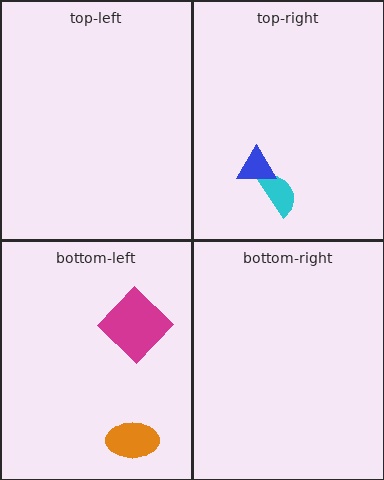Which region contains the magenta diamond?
The bottom-left region.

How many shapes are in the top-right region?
2.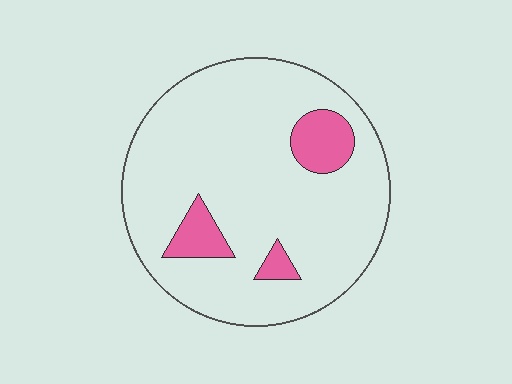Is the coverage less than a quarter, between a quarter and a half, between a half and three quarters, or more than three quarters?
Less than a quarter.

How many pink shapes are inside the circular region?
3.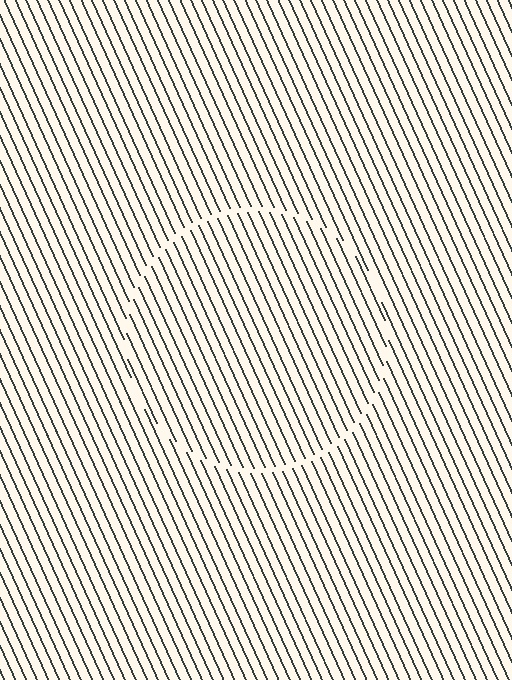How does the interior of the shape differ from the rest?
The interior of the shape contains the same grating, shifted by half a period — the contour is defined by the phase discontinuity where line-ends from the inner and outer gratings abut.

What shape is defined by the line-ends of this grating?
An illusory circle. The interior of the shape contains the same grating, shifted by half a period — the contour is defined by the phase discontinuity where line-ends from the inner and outer gratings abut.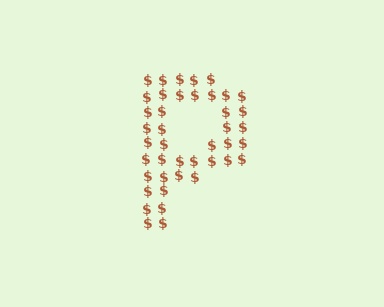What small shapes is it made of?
It is made of small dollar signs.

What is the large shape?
The large shape is the letter P.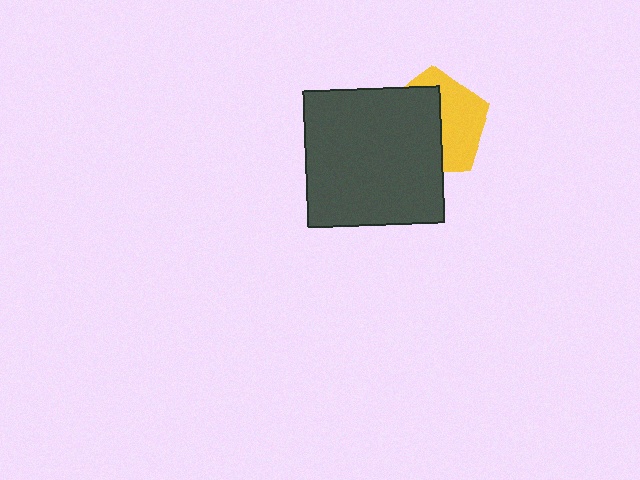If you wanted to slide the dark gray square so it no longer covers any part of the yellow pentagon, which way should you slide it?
Slide it left — that is the most direct way to separate the two shapes.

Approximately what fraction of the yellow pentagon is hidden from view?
Roughly 54% of the yellow pentagon is hidden behind the dark gray square.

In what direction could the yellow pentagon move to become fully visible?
The yellow pentagon could move right. That would shift it out from behind the dark gray square entirely.